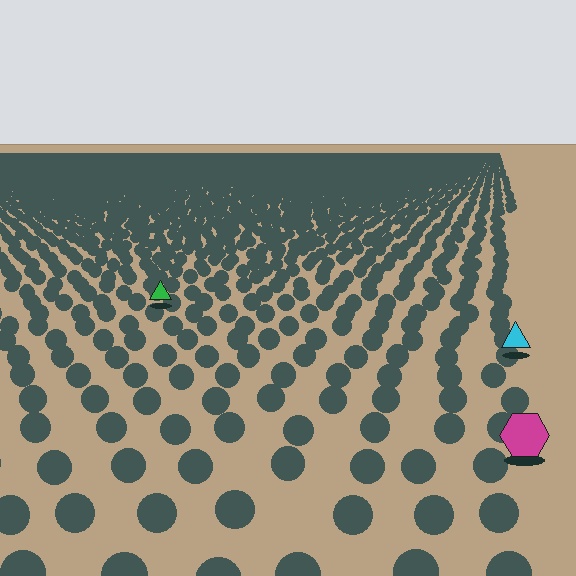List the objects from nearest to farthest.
From nearest to farthest: the magenta hexagon, the cyan triangle, the green triangle.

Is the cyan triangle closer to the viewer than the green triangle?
Yes. The cyan triangle is closer — you can tell from the texture gradient: the ground texture is coarser near it.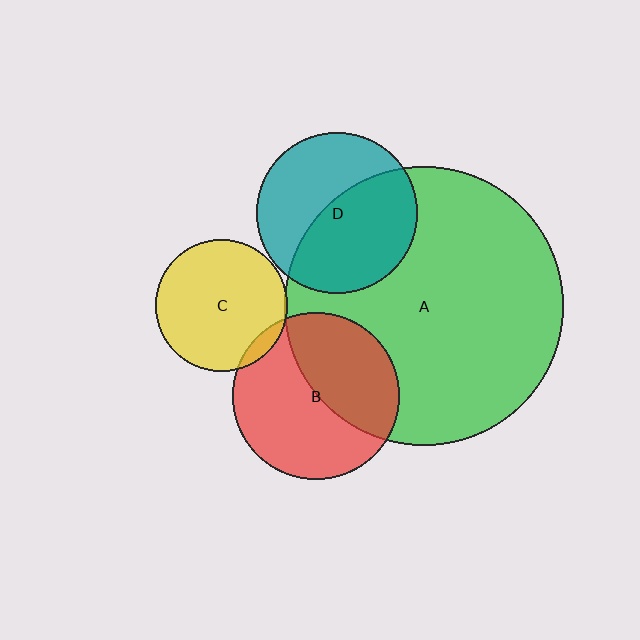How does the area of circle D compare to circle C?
Approximately 1.5 times.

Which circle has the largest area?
Circle A (green).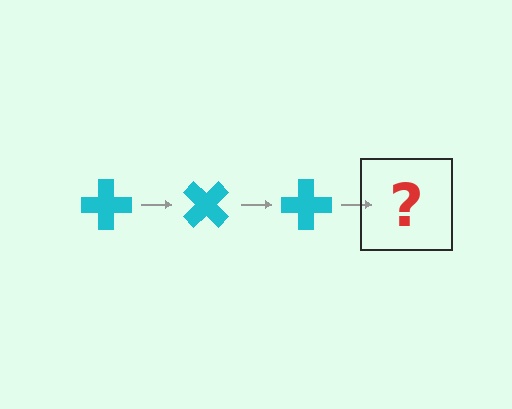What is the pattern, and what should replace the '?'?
The pattern is that the cross rotates 45 degrees each step. The '?' should be a cyan cross rotated 135 degrees.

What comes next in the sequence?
The next element should be a cyan cross rotated 135 degrees.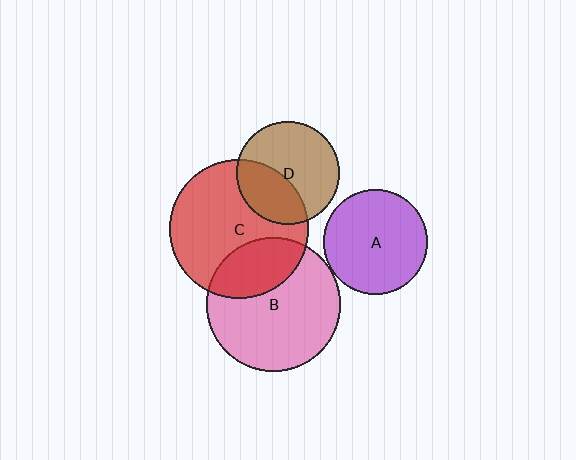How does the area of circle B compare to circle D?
Approximately 1.7 times.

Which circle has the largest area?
Circle C (red).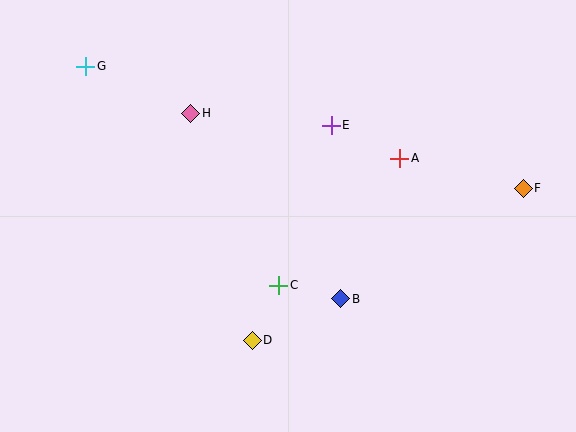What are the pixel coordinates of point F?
Point F is at (523, 188).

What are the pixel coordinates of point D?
Point D is at (252, 340).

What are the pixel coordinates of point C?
Point C is at (279, 285).